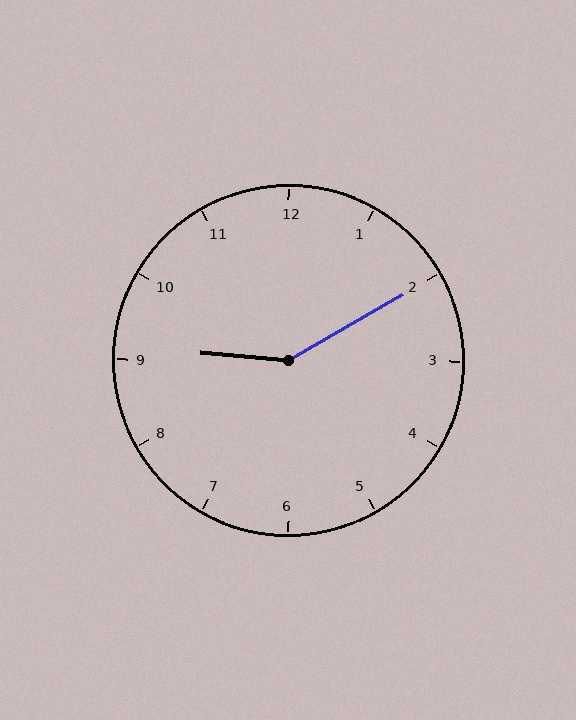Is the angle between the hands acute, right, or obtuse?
It is obtuse.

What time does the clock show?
9:10.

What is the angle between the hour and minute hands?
Approximately 145 degrees.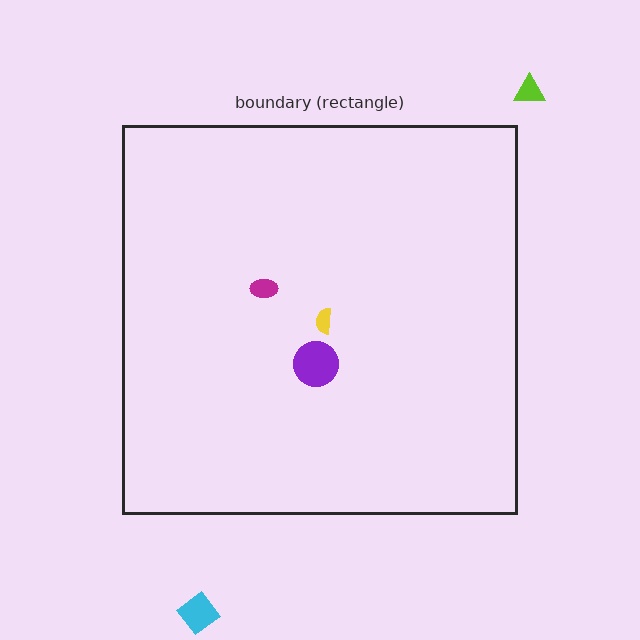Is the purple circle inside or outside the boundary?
Inside.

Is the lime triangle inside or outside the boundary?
Outside.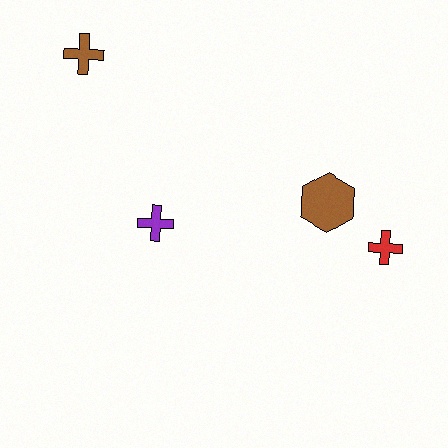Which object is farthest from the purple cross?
The red cross is farthest from the purple cross.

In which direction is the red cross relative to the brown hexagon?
The red cross is to the right of the brown hexagon.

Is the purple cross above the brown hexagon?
No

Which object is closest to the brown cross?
The purple cross is closest to the brown cross.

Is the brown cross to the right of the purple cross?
No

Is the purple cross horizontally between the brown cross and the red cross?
Yes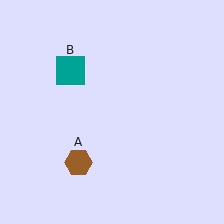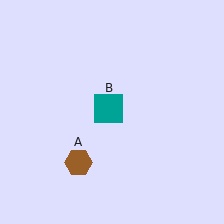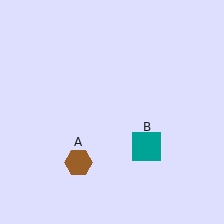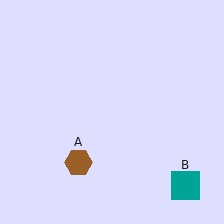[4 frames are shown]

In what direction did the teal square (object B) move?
The teal square (object B) moved down and to the right.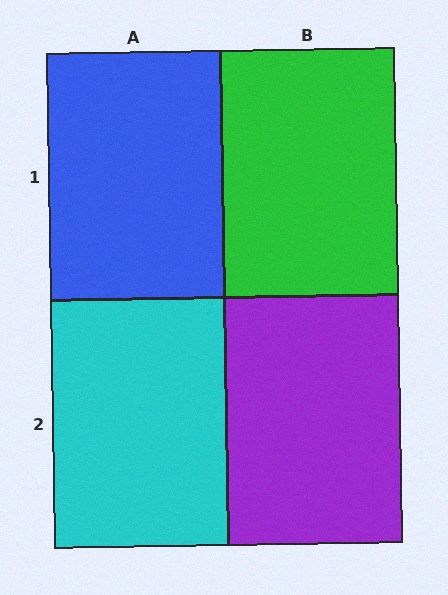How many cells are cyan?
1 cell is cyan.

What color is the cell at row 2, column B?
Purple.